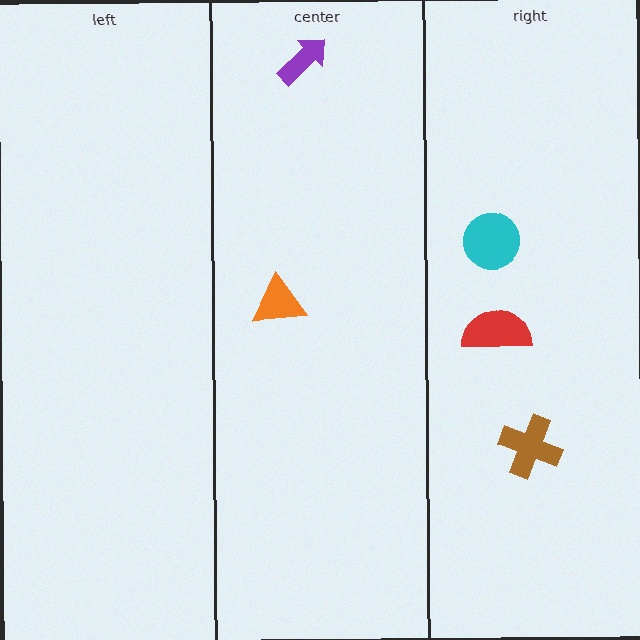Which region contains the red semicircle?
The right region.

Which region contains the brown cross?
The right region.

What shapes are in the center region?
The purple arrow, the orange triangle.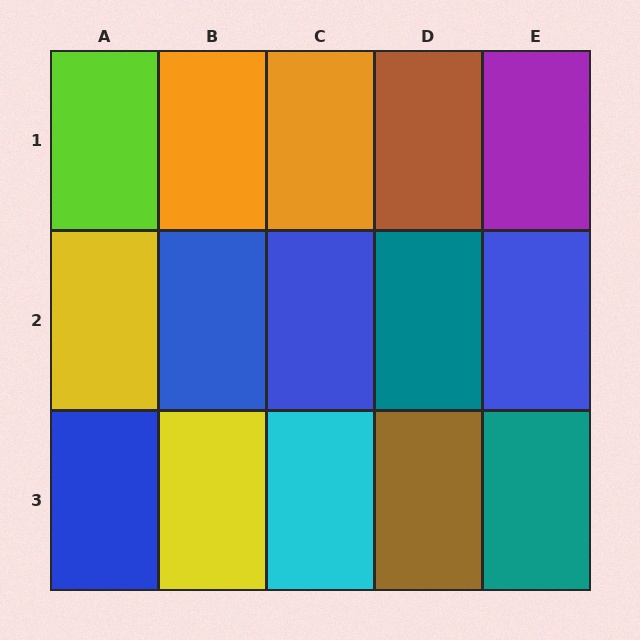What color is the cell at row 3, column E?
Teal.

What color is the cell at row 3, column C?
Cyan.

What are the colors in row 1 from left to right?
Lime, orange, orange, brown, purple.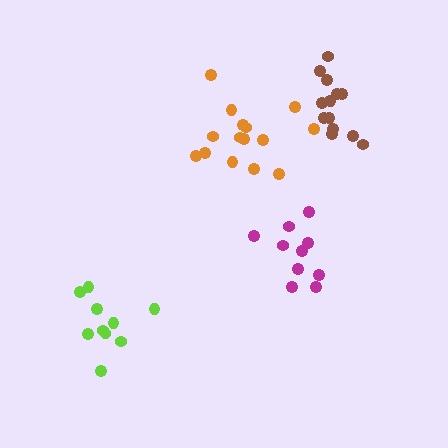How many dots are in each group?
Group 1: 10 dots, Group 2: 14 dots, Group 3: 10 dots, Group 4: 15 dots (49 total).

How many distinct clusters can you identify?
There are 4 distinct clusters.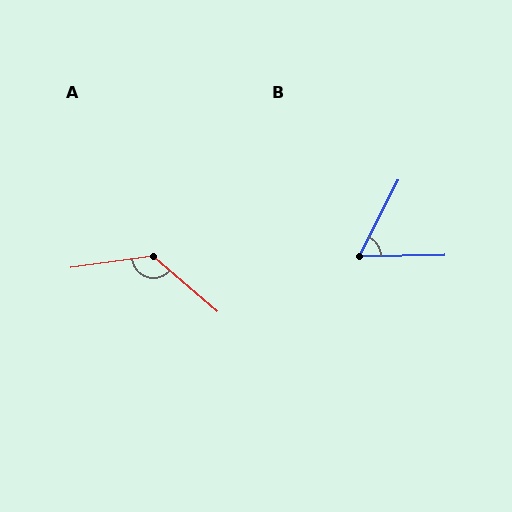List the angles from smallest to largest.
B (62°), A (132°).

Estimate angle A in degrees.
Approximately 132 degrees.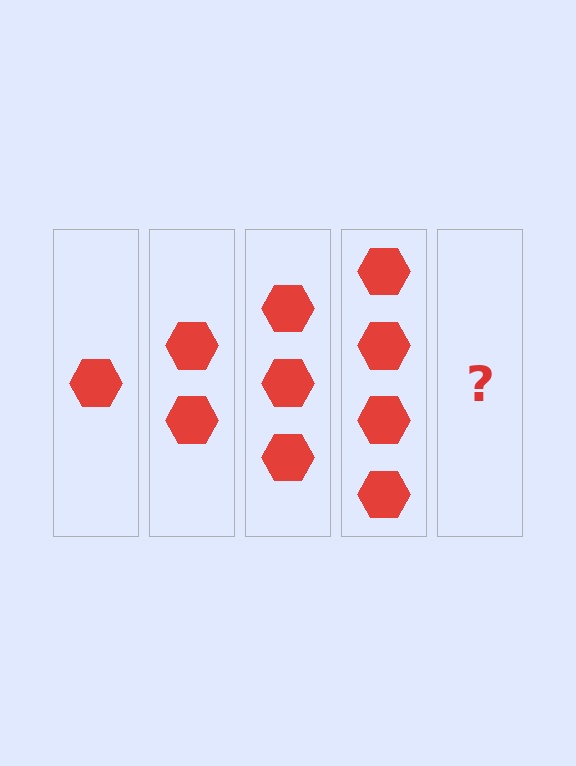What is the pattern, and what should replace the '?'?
The pattern is that each step adds one more hexagon. The '?' should be 5 hexagons.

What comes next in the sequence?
The next element should be 5 hexagons.